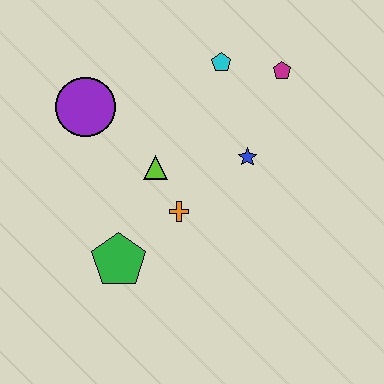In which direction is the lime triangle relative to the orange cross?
The lime triangle is above the orange cross.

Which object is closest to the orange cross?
The lime triangle is closest to the orange cross.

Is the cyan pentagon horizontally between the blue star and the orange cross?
Yes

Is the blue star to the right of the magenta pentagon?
No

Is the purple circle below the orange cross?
No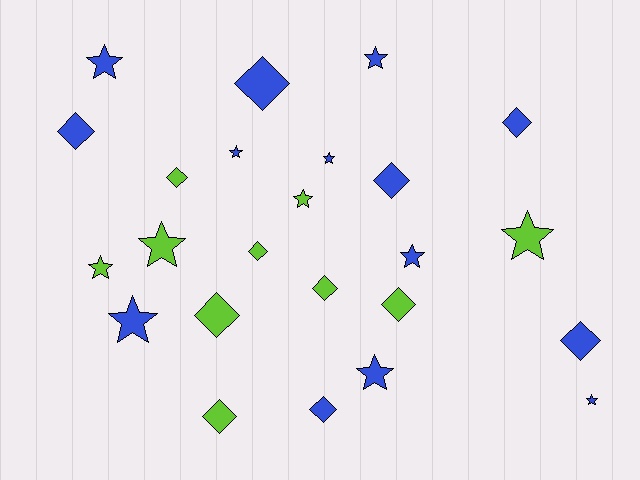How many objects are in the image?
There are 24 objects.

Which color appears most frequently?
Blue, with 14 objects.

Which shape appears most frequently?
Diamond, with 12 objects.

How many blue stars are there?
There are 8 blue stars.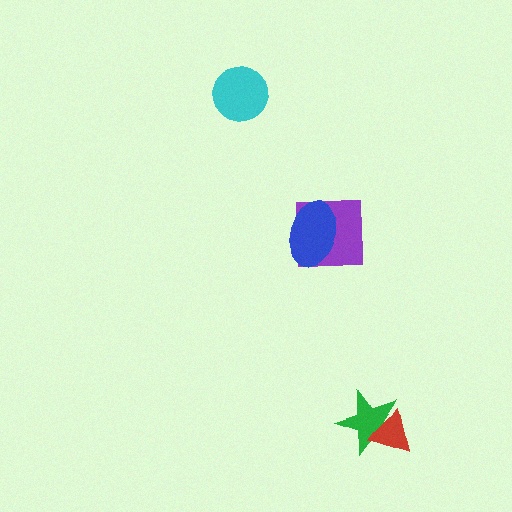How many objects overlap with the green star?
1 object overlaps with the green star.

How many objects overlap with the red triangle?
1 object overlaps with the red triangle.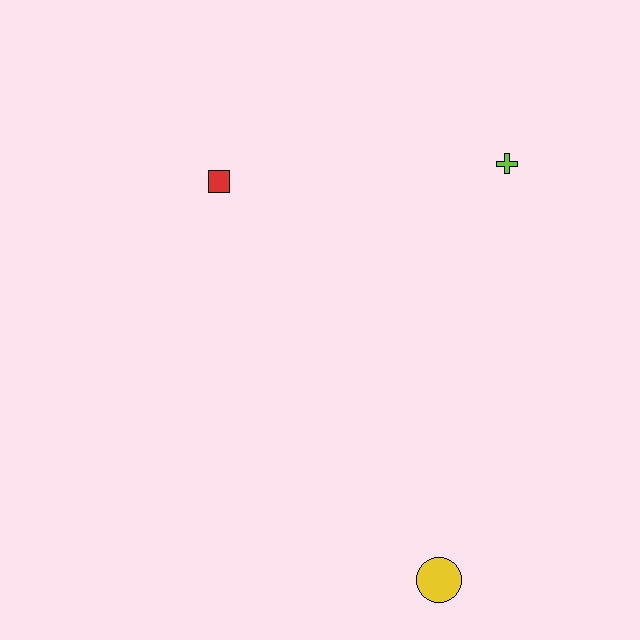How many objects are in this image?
There are 3 objects.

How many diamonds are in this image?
There are no diamonds.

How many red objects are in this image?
There is 1 red object.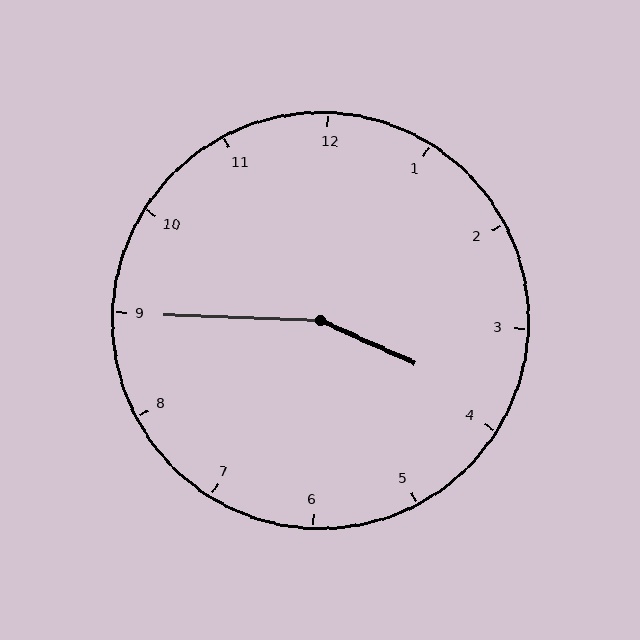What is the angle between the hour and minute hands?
Approximately 158 degrees.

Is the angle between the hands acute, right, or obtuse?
It is obtuse.